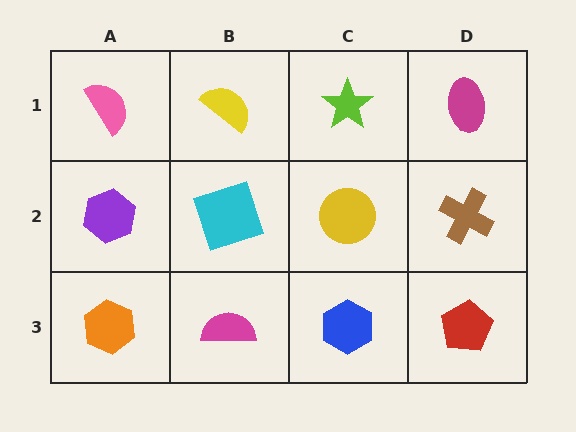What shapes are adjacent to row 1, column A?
A purple hexagon (row 2, column A), a yellow semicircle (row 1, column B).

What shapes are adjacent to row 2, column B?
A yellow semicircle (row 1, column B), a magenta semicircle (row 3, column B), a purple hexagon (row 2, column A), a yellow circle (row 2, column C).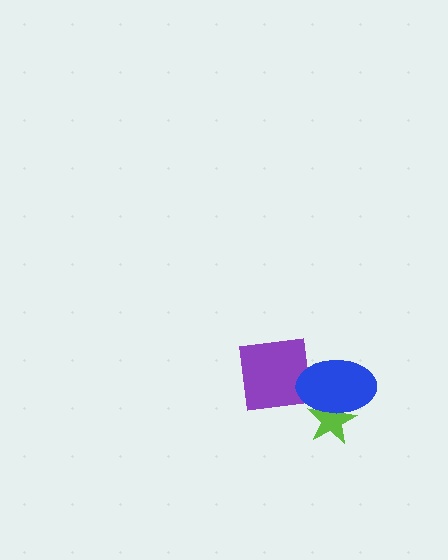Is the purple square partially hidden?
Yes, it is partially covered by another shape.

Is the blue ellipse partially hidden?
No, no other shape covers it.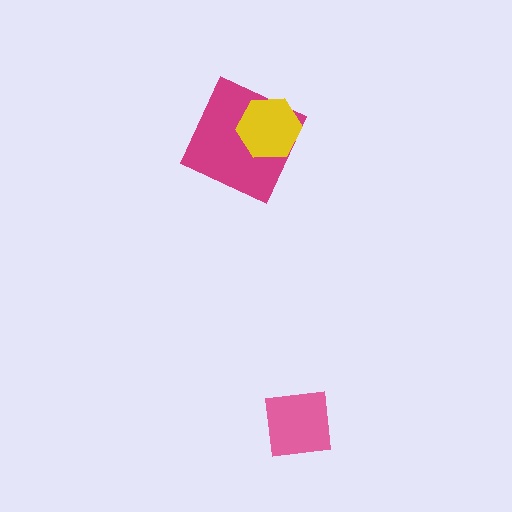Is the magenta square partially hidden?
Yes, it is partially covered by another shape.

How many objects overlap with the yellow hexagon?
1 object overlaps with the yellow hexagon.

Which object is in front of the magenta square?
The yellow hexagon is in front of the magenta square.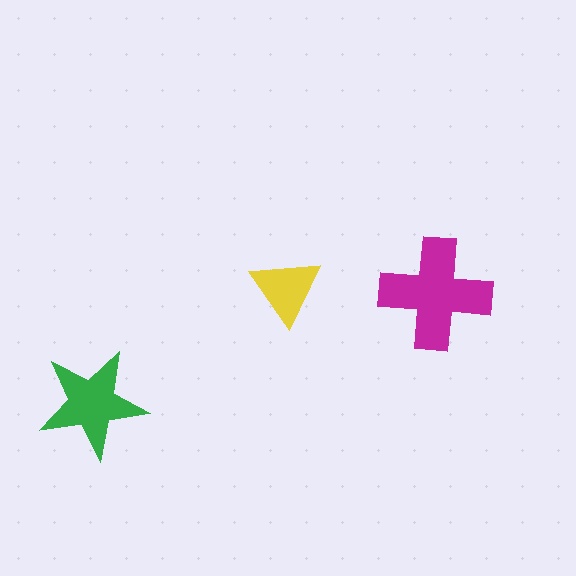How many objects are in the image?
There are 3 objects in the image.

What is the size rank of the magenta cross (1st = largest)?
1st.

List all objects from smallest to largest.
The yellow triangle, the green star, the magenta cross.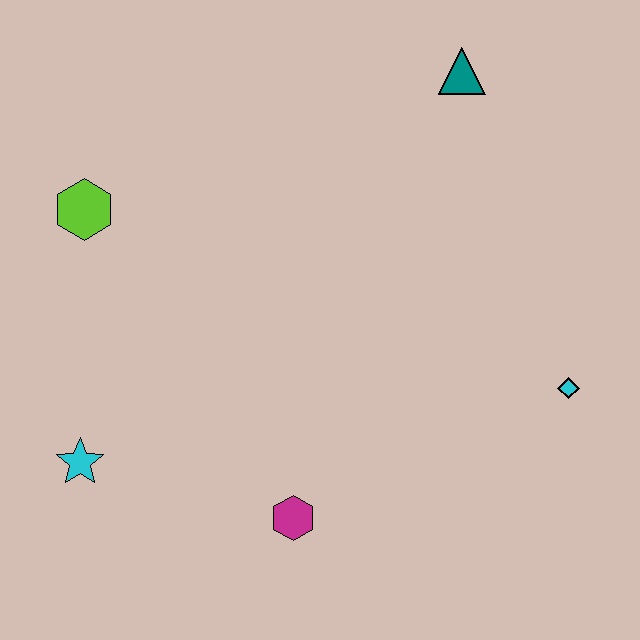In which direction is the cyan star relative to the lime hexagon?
The cyan star is below the lime hexagon.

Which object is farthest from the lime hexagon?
The cyan diamond is farthest from the lime hexagon.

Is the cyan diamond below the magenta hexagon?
No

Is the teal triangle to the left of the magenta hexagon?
No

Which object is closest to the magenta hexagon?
The cyan star is closest to the magenta hexagon.